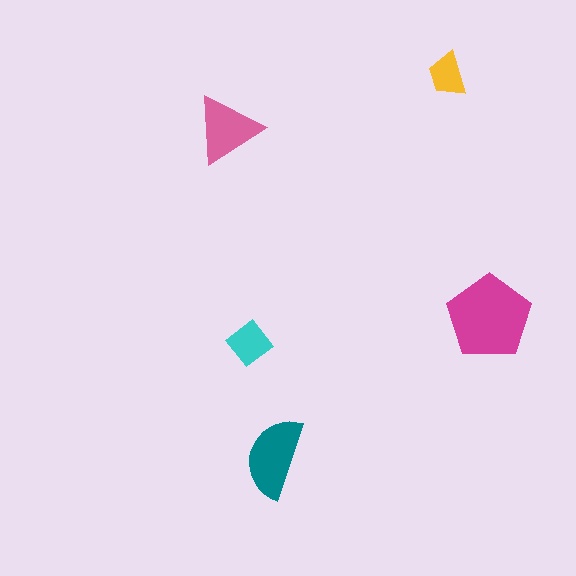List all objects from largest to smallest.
The magenta pentagon, the teal semicircle, the pink triangle, the cyan diamond, the yellow trapezoid.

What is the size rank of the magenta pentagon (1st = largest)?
1st.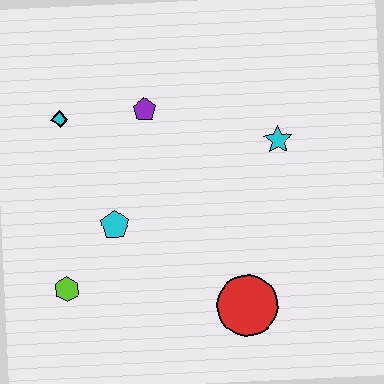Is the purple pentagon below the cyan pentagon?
No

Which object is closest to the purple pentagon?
The cyan diamond is closest to the purple pentagon.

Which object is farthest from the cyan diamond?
The red circle is farthest from the cyan diamond.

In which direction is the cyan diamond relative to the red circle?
The cyan diamond is above the red circle.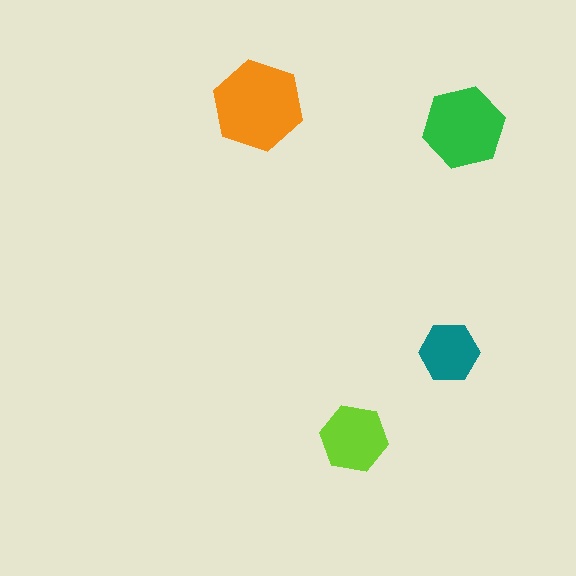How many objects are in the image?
There are 4 objects in the image.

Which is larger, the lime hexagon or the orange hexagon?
The orange one.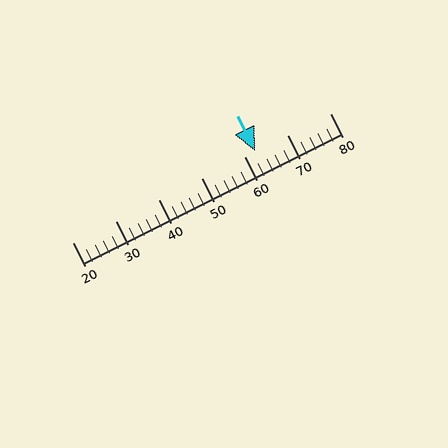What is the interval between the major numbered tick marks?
The major tick marks are spaced 10 units apart.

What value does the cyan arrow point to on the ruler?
The cyan arrow points to approximately 62.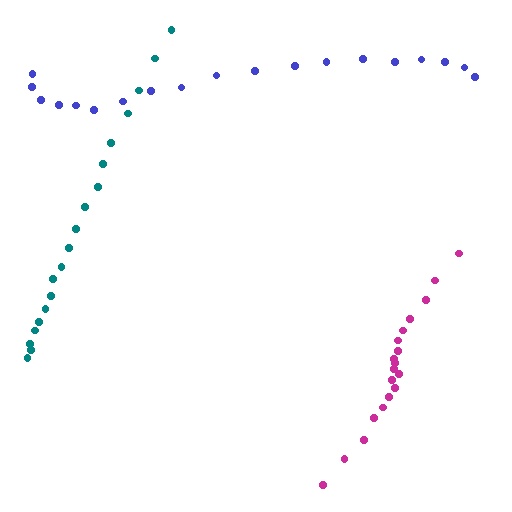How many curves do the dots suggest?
There are 3 distinct paths.